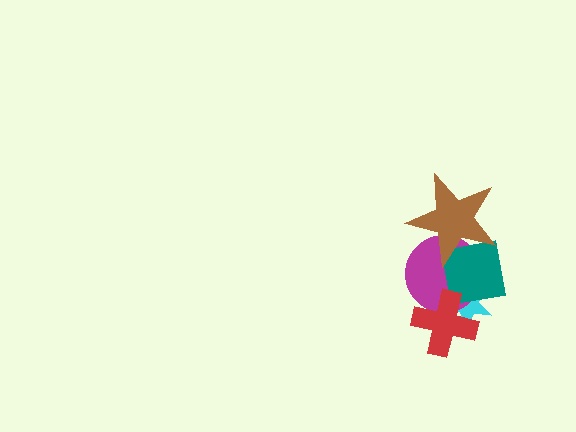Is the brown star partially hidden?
No, no other shape covers it.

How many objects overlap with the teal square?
4 objects overlap with the teal square.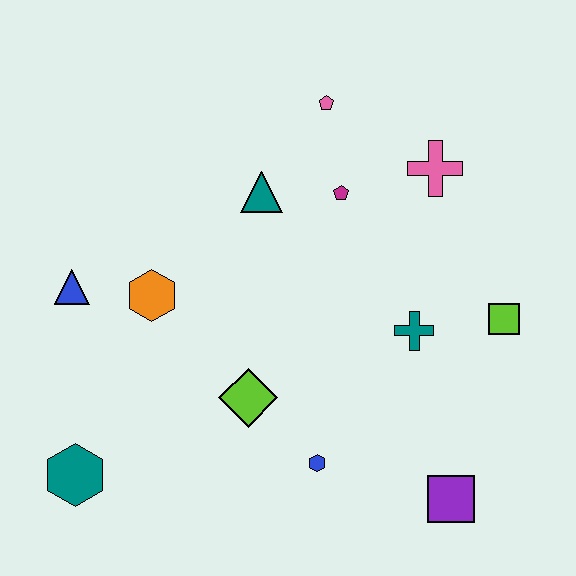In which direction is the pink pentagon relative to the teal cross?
The pink pentagon is above the teal cross.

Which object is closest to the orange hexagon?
The blue triangle is closest to the orange hexagon.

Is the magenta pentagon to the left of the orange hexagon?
No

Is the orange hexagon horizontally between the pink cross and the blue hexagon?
No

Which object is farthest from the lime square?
The teal hexagon is farthest from the lime square.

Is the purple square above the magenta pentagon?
No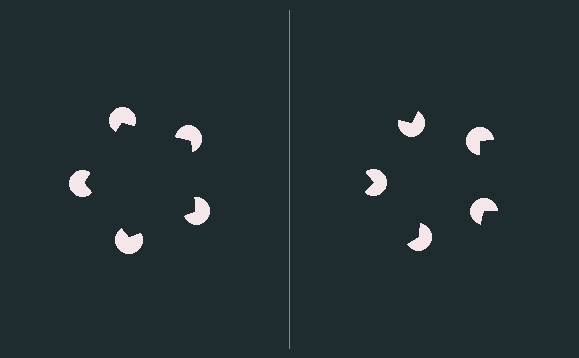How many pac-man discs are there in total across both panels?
10 — 5 on each side.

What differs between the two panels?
The pac-man discs are positioned identically on both sides; only the wedge orientations differ. On the left they align to a pentagon; on the right they are misaligned.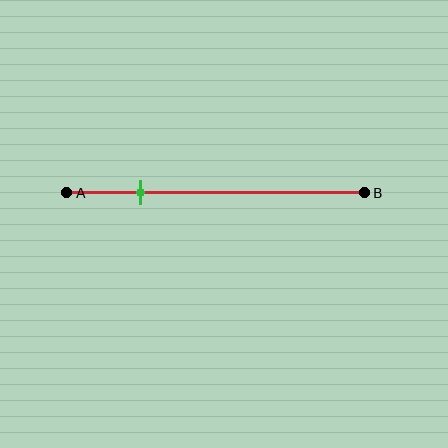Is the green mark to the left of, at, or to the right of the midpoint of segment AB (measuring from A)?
The green mark is to the left of the midpoint of segment AB.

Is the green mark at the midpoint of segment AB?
No, the mark is at about 25% from A, not at the 50% midpoint.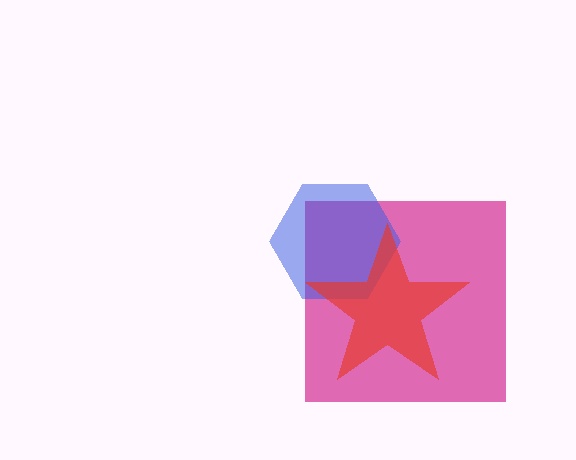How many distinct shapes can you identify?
There are 3 distinct shapes: a magenta square, a blue hexagon, a red star.